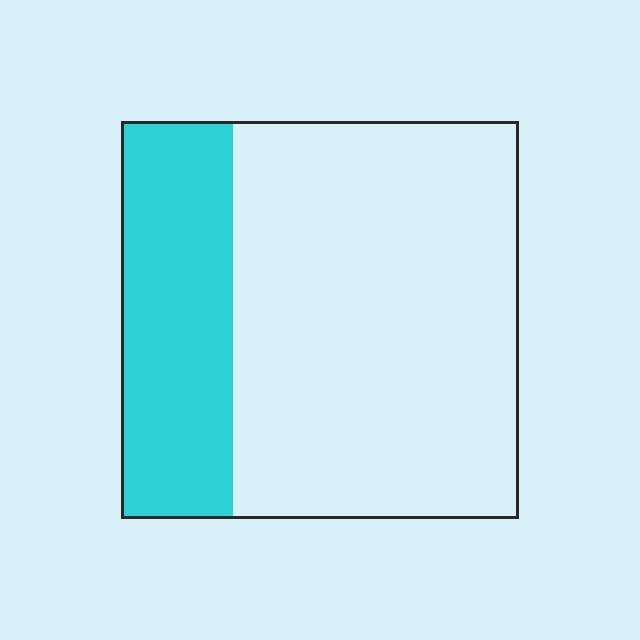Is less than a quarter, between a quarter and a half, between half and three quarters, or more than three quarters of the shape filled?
Between a quarter and a half.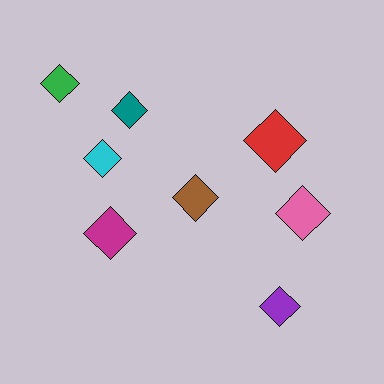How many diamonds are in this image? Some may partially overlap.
There are 8 diamonds.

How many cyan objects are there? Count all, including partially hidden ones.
There is 1 cyan object.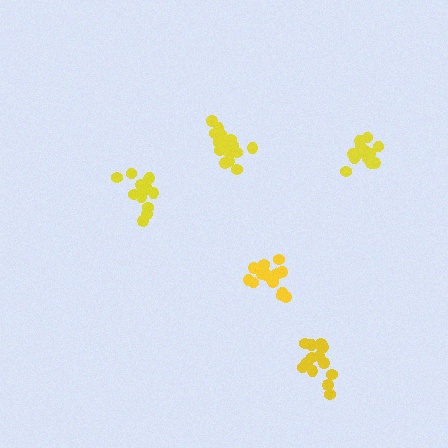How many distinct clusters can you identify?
There are 5 distinct clusters.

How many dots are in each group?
Group 1: 14 dots, Group 2: 14 dots, Group 3: 13 dots, Group 4: 14 dots, Group 5: 18 dots (73 total).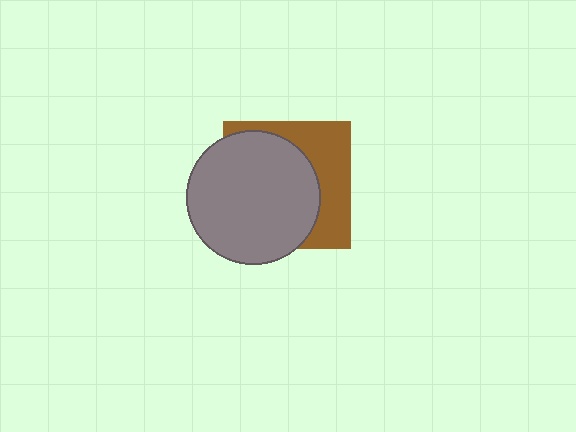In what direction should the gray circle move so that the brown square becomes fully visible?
The gray circle should move left. That is the shortest direction to clear the overlap and leave the brown square fully visible.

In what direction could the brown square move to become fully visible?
The brown square could move right. That would shift it out from behind the gray circle entirely.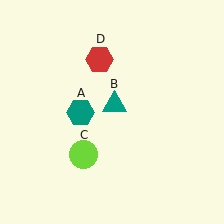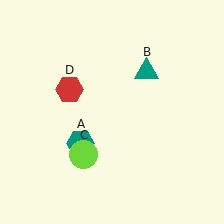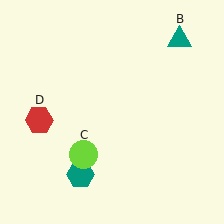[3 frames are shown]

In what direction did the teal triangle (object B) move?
The teal triangle (object B) moved up and to the right.